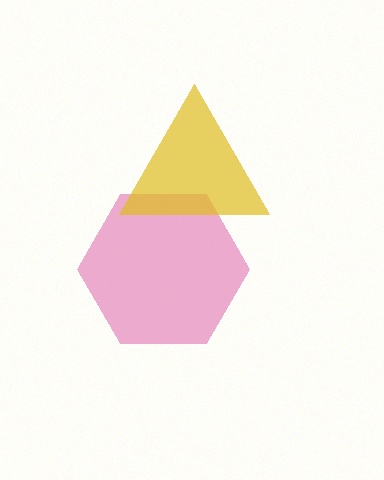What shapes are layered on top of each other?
The layered shapes are: a pink hexagon, a yellow triangle.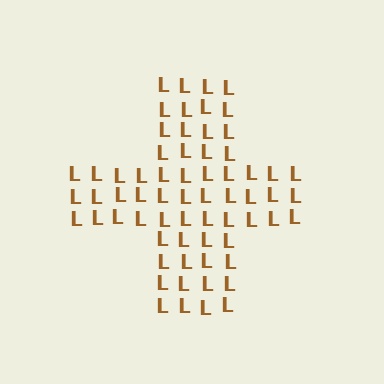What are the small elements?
The small elements are letter L's.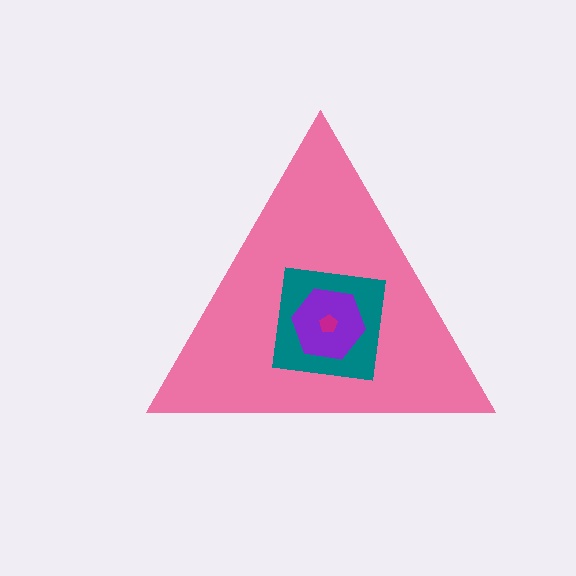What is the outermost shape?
The pink triangle.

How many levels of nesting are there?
4.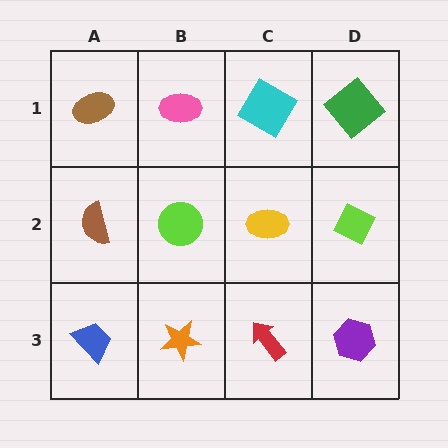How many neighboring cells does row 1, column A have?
2.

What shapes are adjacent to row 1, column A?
A brown semicircle (row 2, column A), a pink ellipse (row 1, column B).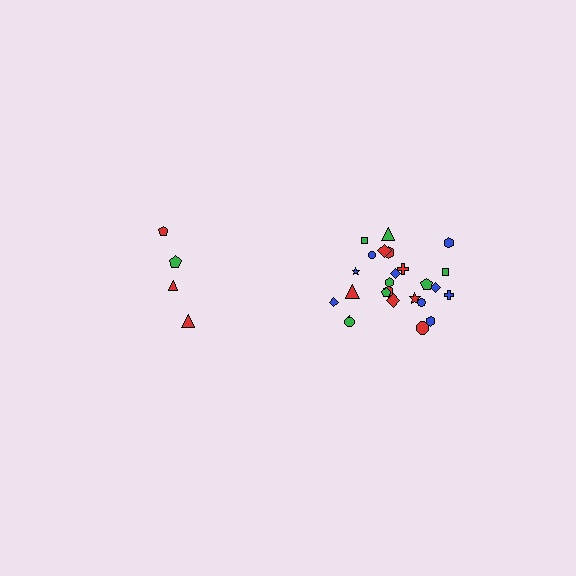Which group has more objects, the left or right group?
The right group.